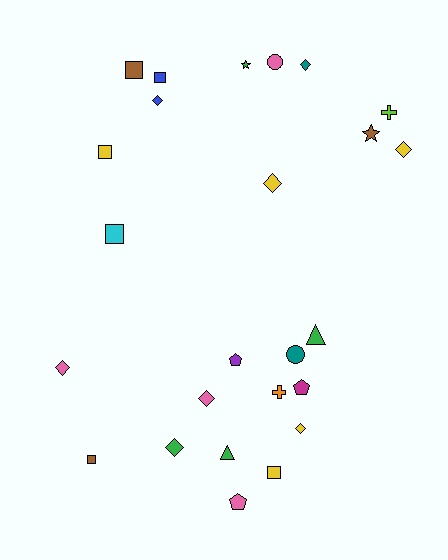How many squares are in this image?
There are 6 squares.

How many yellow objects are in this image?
There are 5 yellow objects.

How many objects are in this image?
There are 25 objects.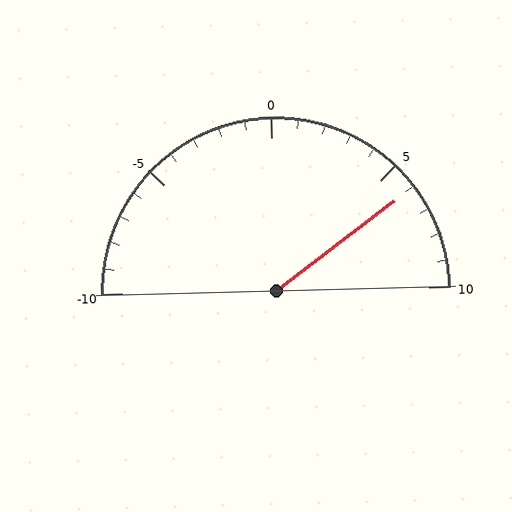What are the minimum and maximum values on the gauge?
The gauge ranges from -10 to 10.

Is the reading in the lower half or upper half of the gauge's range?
The reading is in the upper half of the range (-10 to 10).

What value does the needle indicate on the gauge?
The needle indicates approximately 6.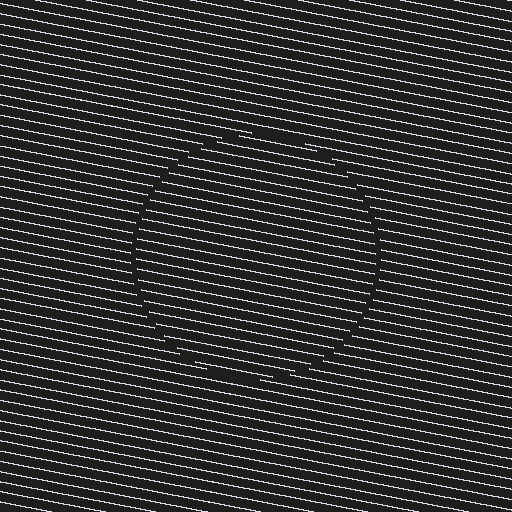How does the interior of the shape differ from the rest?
The interior of the shape contains the same grating, shifted by half a period — the contour is defined by the phase discontinuity where line-ends from the inner and outer gratings abut.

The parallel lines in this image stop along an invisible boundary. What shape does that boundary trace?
An illusory circle. The interior of the shape contains the same grating, shifted by half a period — the contour is defined by the phase discontinuity where line-ends from the inner and outer gratings abut.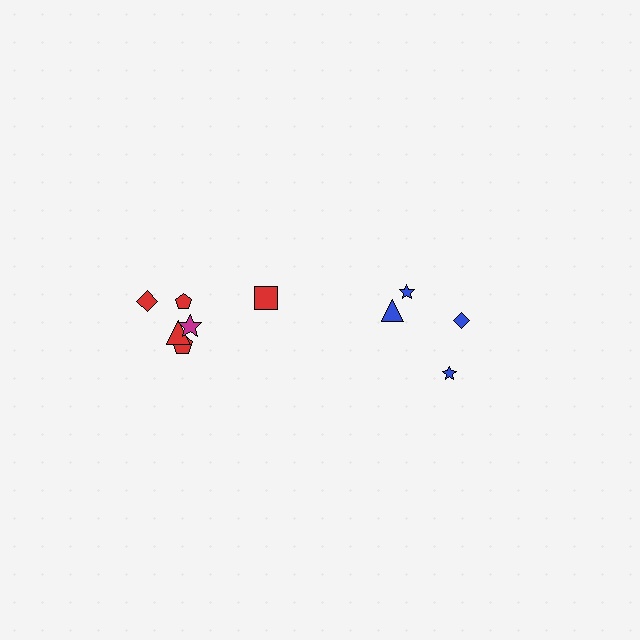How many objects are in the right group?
There are 4 objects.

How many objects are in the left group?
There are 6 objects.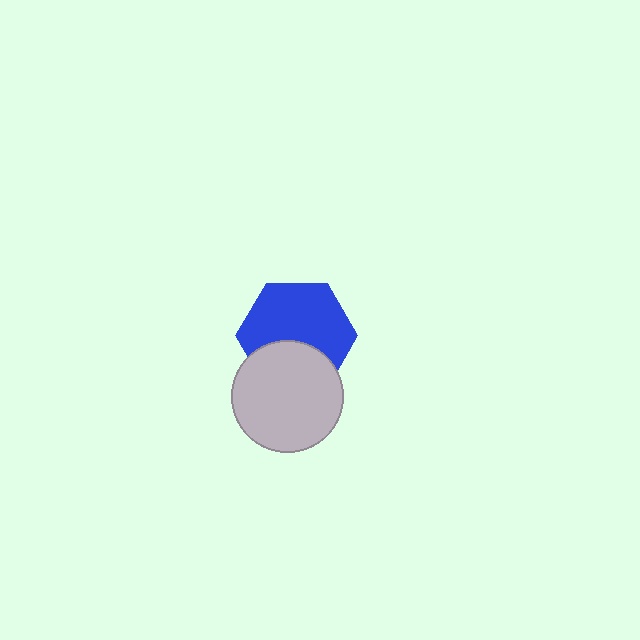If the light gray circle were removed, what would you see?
You would see the complete blue hexagon.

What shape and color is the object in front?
The object in front is a light gray circle.